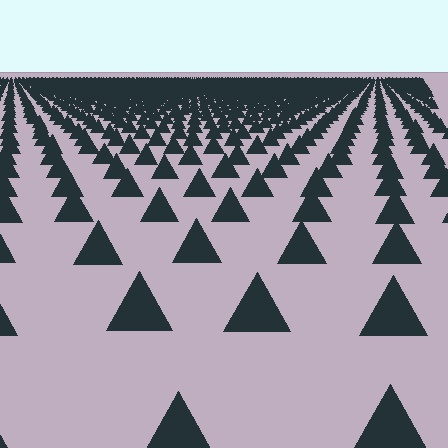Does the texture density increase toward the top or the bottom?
Density increases toward the top.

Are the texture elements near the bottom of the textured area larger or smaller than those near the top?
Larger. Near the bottom, elements are closer to the viewer and appear at a bigger on-screen size.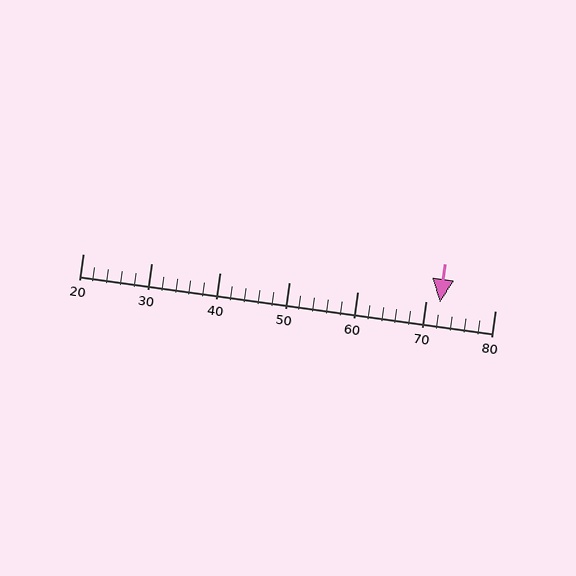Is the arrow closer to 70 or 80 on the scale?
The arrow is closer to 70.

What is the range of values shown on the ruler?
The ruler shows values from 20 to 80.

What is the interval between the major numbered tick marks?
The major tick marks are spaced 10 units apart.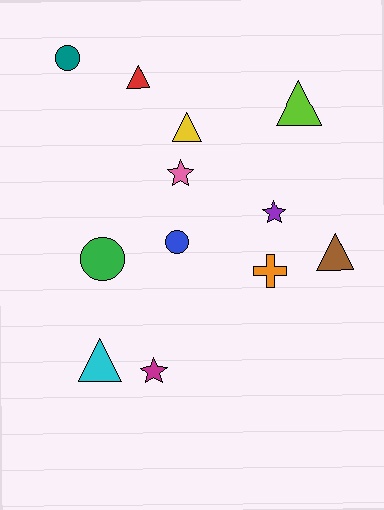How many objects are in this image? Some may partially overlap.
There are 12 objects.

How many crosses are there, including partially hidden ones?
There is 1 cross.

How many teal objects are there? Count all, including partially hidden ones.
There is 1 teal object.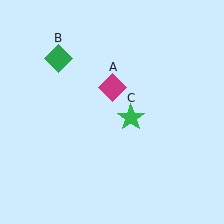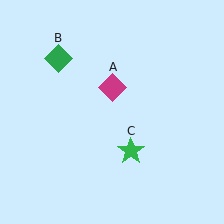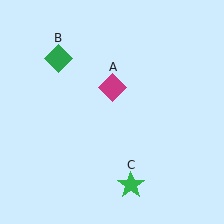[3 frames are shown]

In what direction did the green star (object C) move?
The green star (object C) moved down.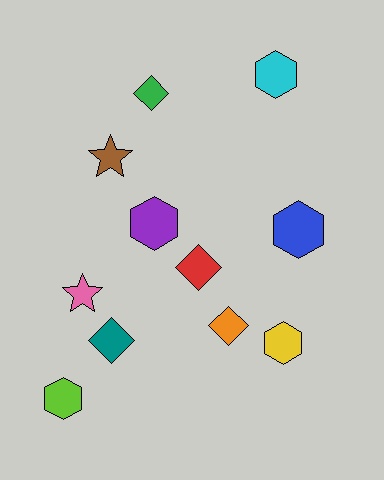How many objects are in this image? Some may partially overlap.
There are 11 objects.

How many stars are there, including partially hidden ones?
There are 2 stars.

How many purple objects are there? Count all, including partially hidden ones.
There is 1 purple object.